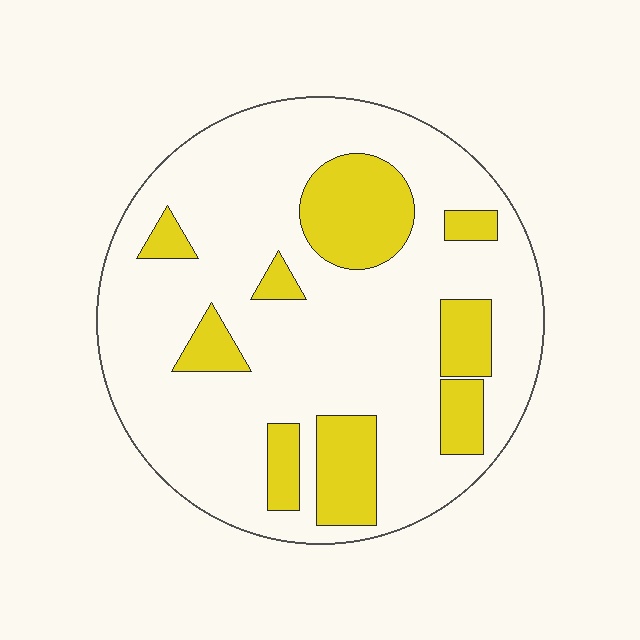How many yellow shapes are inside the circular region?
9.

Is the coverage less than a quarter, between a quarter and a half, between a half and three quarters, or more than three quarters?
Less than a quarter.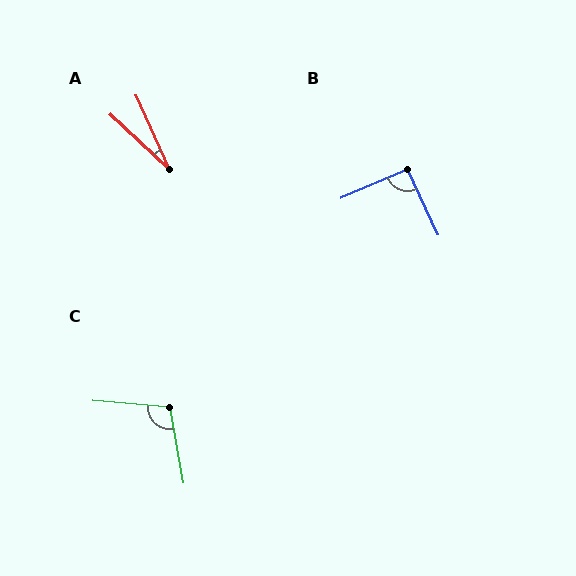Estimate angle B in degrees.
Approximately 92 degrees.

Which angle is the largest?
C, at approximately 105 degrees.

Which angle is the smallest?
A, at approximately 23 degrees.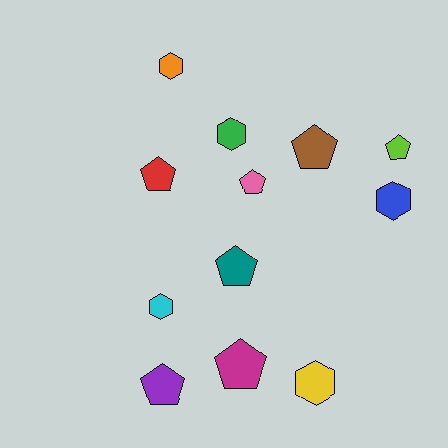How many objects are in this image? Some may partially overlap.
There are 12 objects.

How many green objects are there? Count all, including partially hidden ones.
There is 1 green object.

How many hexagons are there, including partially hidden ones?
There are 5 hexagons.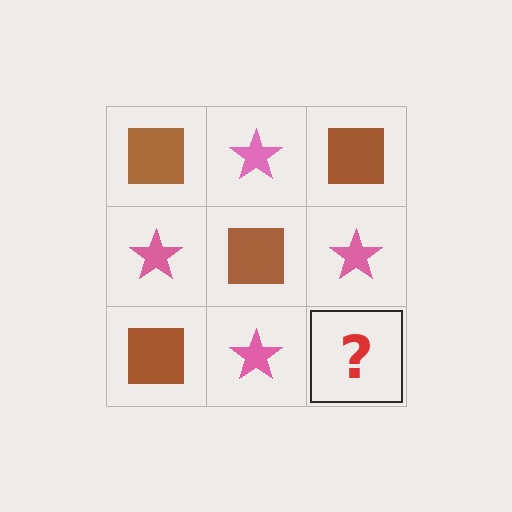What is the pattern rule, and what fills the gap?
The rule is that it alternates brown square and pink star in a checkerboard pattern. The gap should be filled with a brown square.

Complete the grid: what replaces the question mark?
The question mark should be replaced with a brown square.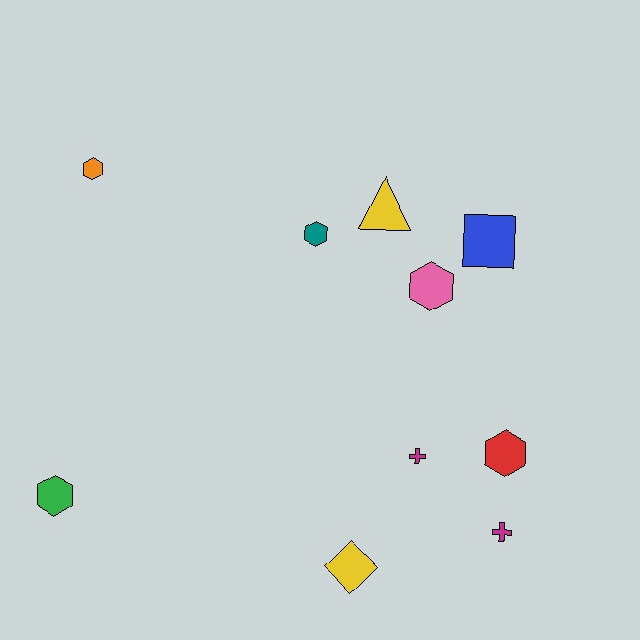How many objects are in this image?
There are 10 objects.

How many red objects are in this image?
There is 1 red object.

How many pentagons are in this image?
There are no pentagons.